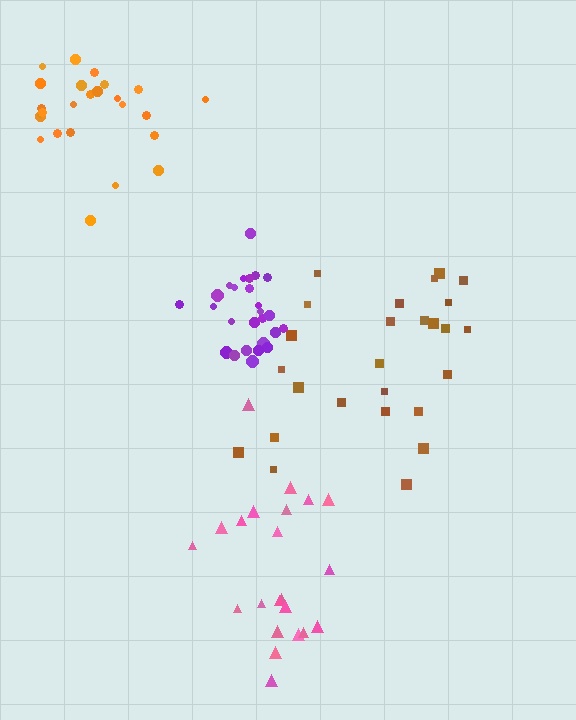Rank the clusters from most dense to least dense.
purple, orange, pink, brown.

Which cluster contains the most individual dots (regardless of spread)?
Brown (26).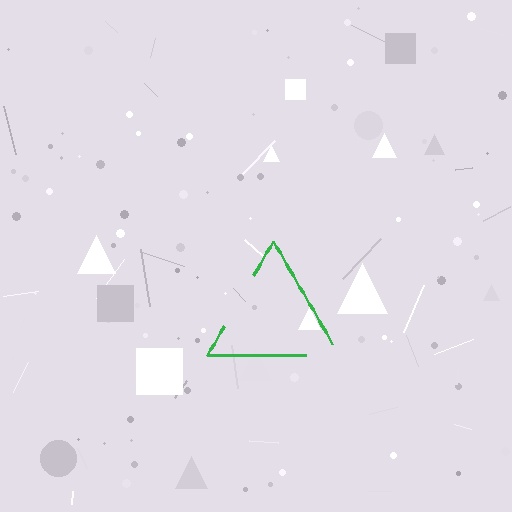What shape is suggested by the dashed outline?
The dashed outline suggests a triangle.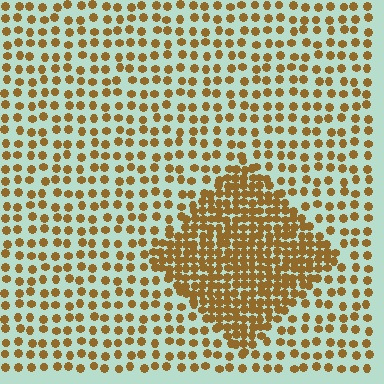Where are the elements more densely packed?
The elements are more densely packed inside the diamond boundary.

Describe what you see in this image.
The image contains small brown elements arranged at two different densities. A diamond-shaped region is visible where the elements are more densely packed than the surrounding area.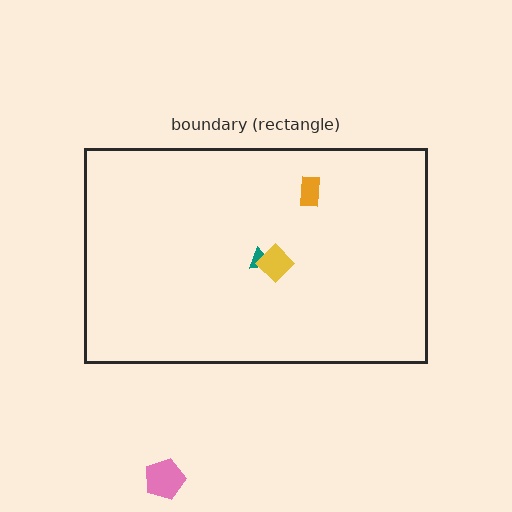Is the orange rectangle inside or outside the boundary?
Inside.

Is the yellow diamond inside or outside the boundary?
Inside.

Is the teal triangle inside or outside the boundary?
Inside.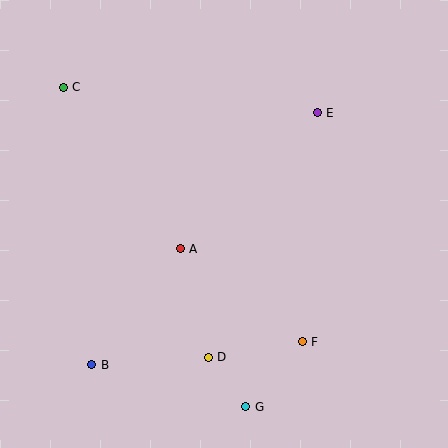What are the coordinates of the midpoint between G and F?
The midpoint between G and F is at (274, 374).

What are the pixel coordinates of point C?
Point C is at (63, 87).